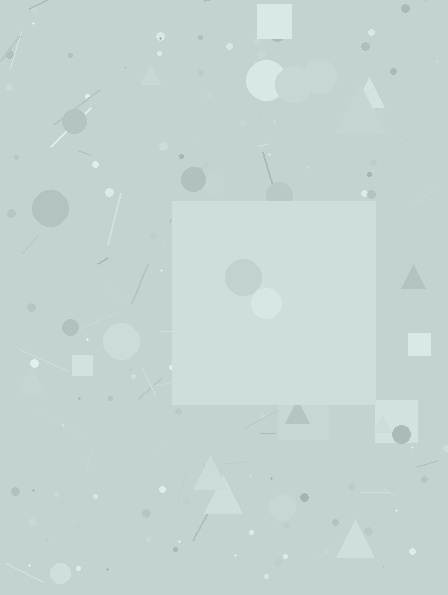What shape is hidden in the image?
A square is hidden in the image.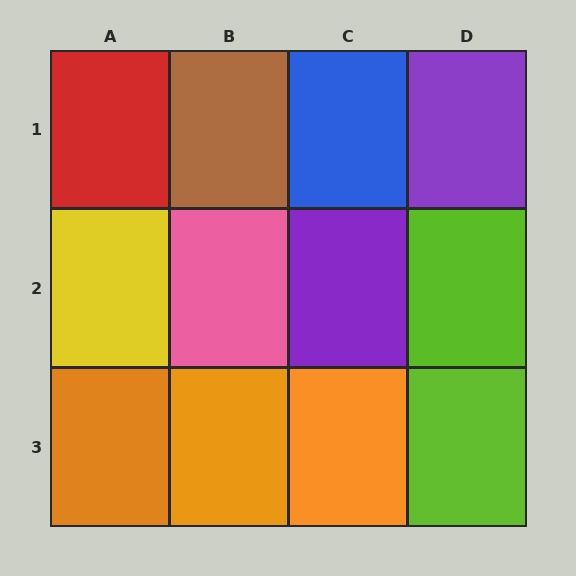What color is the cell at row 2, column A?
Yellow.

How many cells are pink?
1 cell is pink.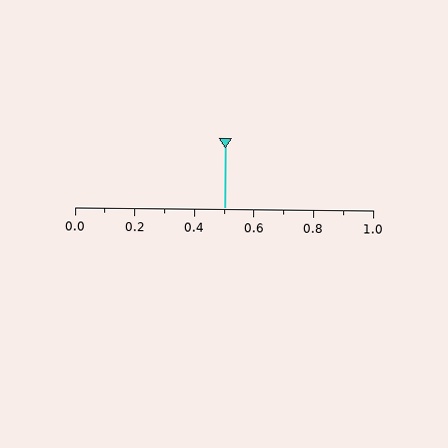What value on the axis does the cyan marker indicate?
The marker indicates approximately 0.5.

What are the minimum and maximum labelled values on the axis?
The axis runs from 0.0 to 1.0.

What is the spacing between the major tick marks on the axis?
The major ticks are spaced 0.2 apart.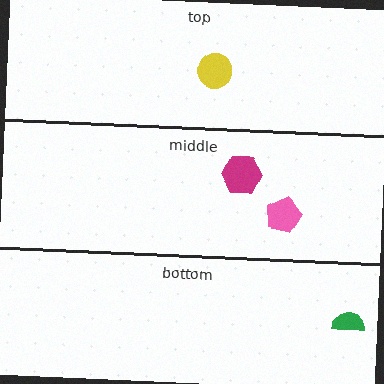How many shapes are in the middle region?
2.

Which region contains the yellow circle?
The top region.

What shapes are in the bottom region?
The green semicircle.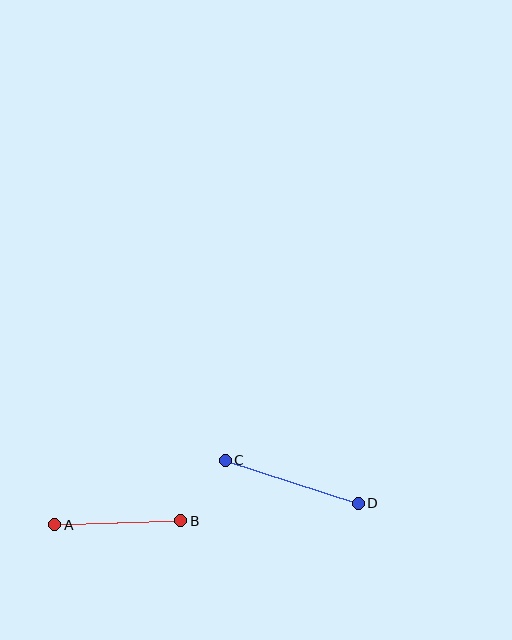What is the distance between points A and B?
The distance is approximately 126 pixels.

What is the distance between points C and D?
The distance is approximately 140 pixels.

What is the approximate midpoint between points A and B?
The midpoint is at approximately (118, 523) pixels.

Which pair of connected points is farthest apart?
Points C and D are farthest apart.